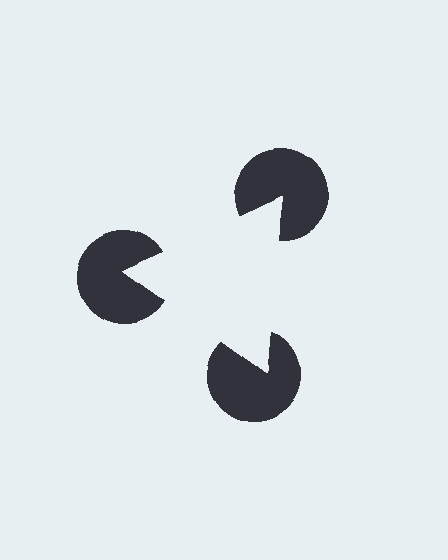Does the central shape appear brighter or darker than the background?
It typically appears slightly brighter than the background, even though no actual brightness change is drawn.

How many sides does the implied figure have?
3 sides.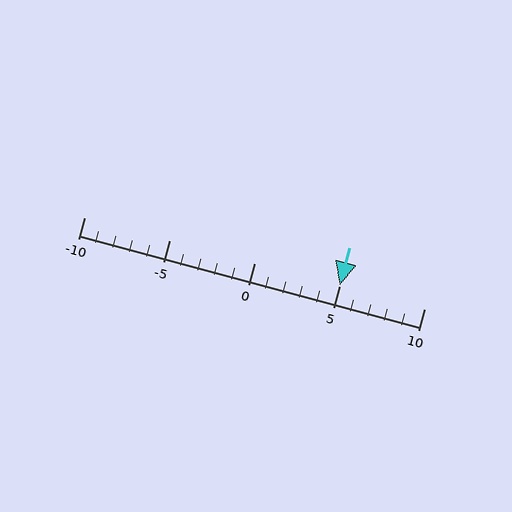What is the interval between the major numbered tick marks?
The major tick marks are spaced 5 units apart.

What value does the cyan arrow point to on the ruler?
The cyan arrow points to approximately 5.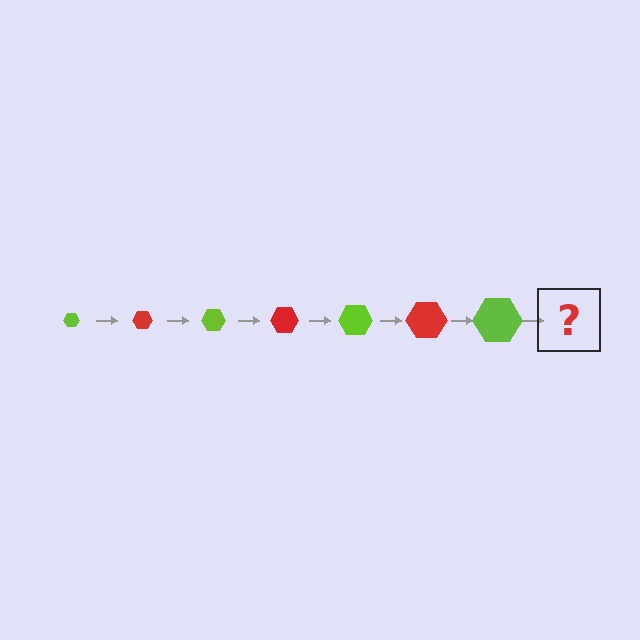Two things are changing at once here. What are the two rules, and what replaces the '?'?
The two rules are that the hexagon grows larger each step and the color cycles through lime and red. The '?' should be a red hexagon, larger than the previous one.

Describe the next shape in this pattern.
It should be a red hexagon, larger than the previous one.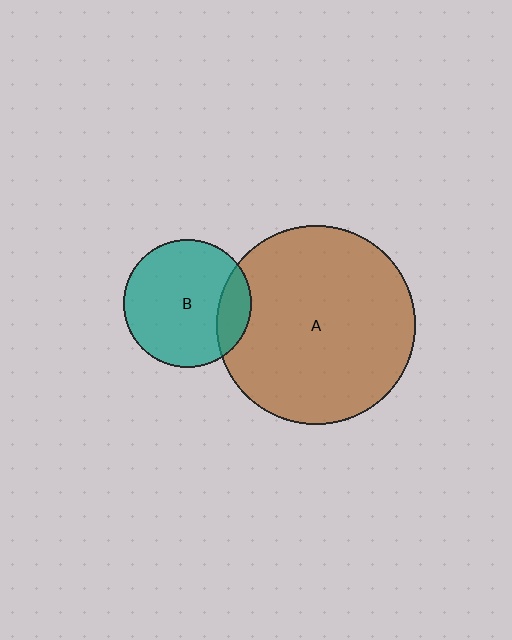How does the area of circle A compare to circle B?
Approximately 2.4 times.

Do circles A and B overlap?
Yes.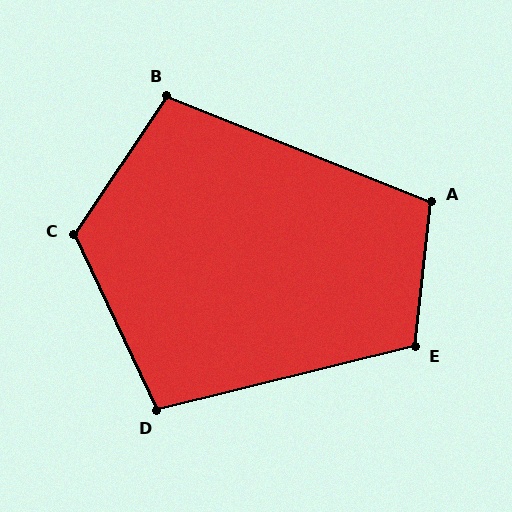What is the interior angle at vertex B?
Approximately 102 degrees (obtuse).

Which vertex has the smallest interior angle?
D, at approximately 101 degrees.